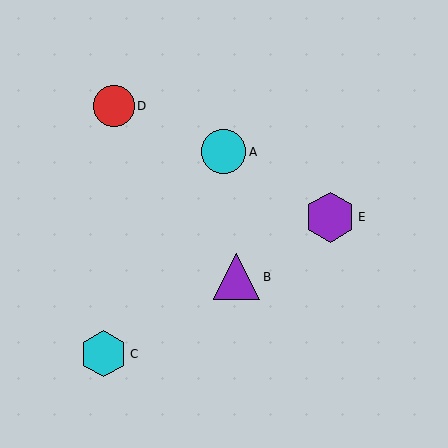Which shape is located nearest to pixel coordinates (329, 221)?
The purple hexagon (labeled E) at (330, 217) is nearest to that location.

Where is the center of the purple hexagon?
The center of the purple hexagon is at (330, 217).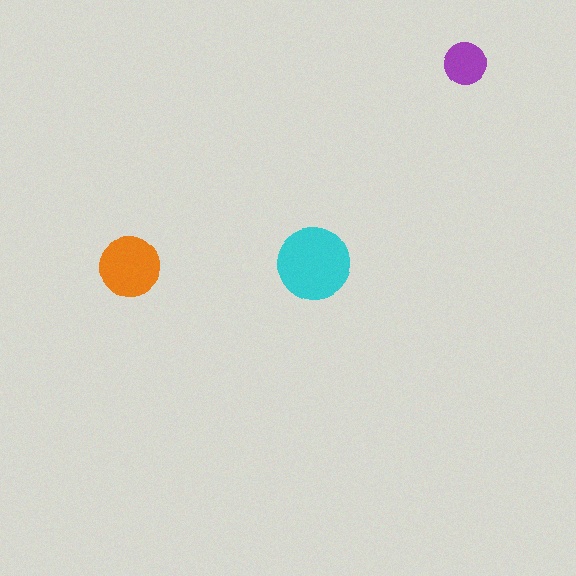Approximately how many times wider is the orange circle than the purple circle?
About 1.5 times wider.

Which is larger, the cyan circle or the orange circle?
The cyan one.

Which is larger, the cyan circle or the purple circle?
The cyan one.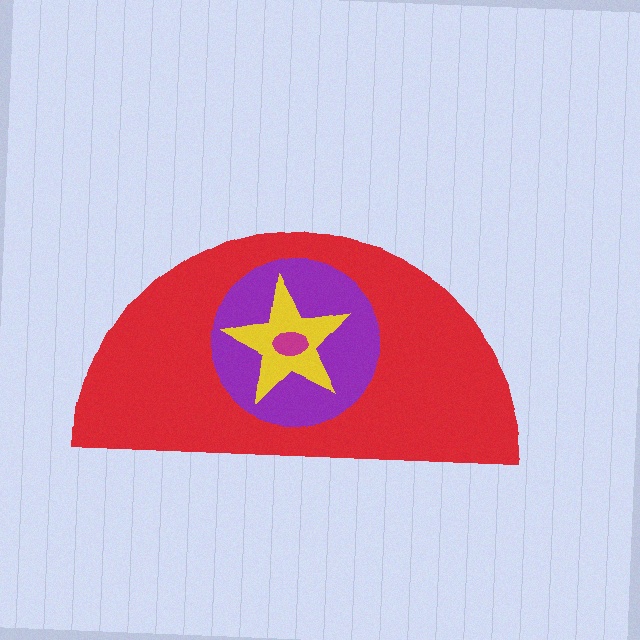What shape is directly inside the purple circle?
The yellow star.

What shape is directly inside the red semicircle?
The purple circle.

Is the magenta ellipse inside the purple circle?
Yes.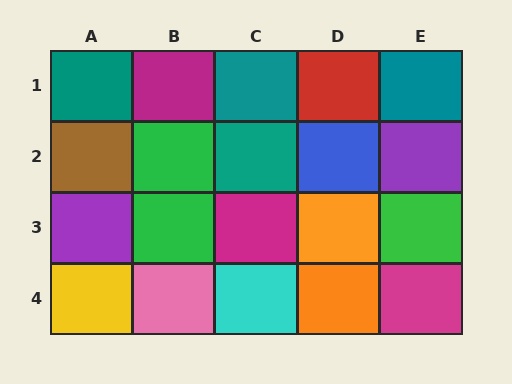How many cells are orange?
2 cells are orange.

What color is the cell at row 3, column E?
Green.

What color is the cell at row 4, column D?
Orange.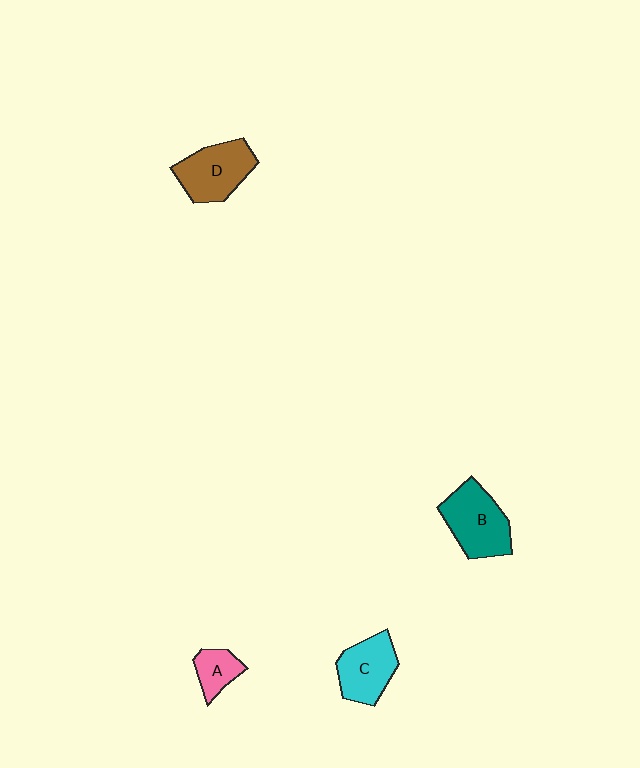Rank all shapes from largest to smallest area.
From largest to smallest: B (teal), D (brown), C (cyan), A (pink).